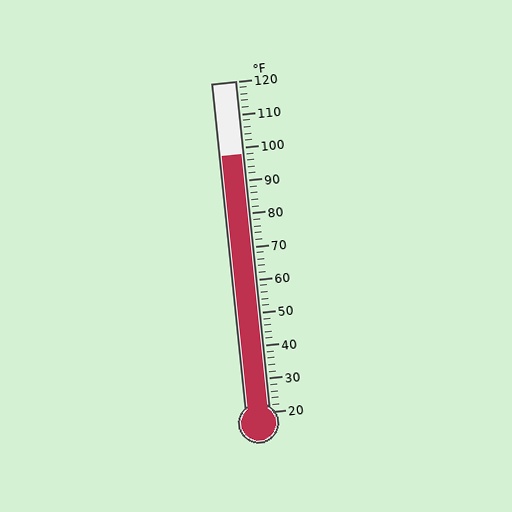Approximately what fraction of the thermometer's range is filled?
The thermometer is filled to approximately 80% of its range.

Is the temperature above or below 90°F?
The temperature is above 90°F.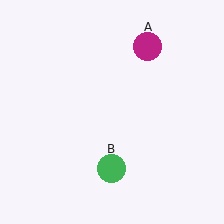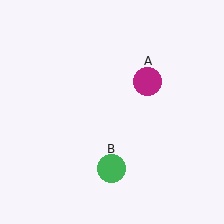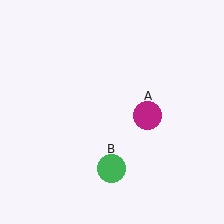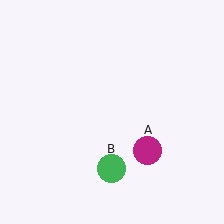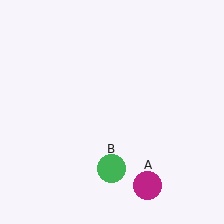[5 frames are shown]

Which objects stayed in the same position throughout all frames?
Green circle (object B) remained stationary.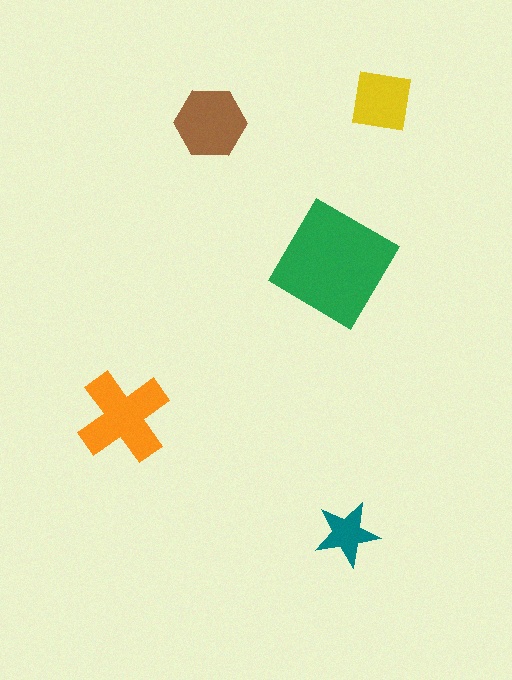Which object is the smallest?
The teal star.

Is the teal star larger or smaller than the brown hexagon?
Smaller.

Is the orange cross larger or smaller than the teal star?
Larger.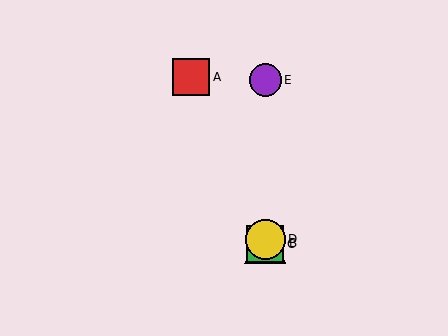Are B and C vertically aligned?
Yes, both are at x≈265.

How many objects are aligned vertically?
4 objects (B, C, D, E) are aligned vertically.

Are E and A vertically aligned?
No, E is at x≈265 and A is at x≈191.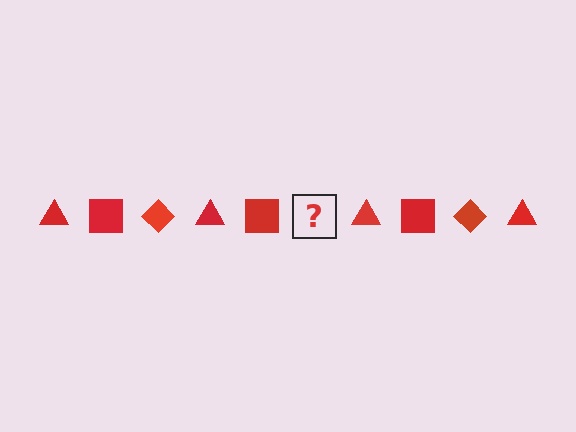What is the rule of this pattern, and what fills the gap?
The rule is that the pattern cycles through triangle, square, diamond shapes in red. The gap should be filled with a red diamond.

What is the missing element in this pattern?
The missing element is a red diamond.